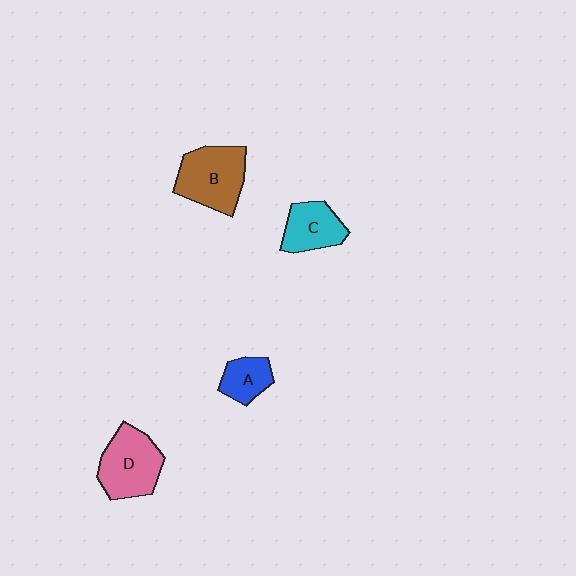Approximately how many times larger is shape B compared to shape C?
Approximately 1.5 times.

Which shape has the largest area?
Shape B (brown).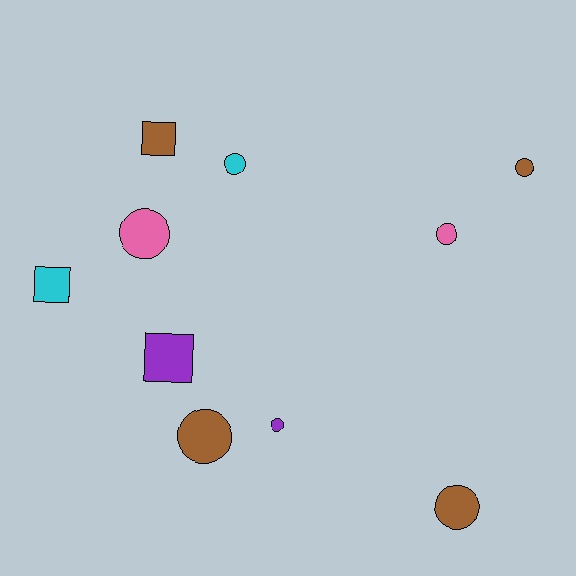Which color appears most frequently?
Brown, with 4 objects.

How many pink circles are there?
There are 2 pink circles.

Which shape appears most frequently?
Circle, with 7 objects.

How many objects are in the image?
There are 10 objects.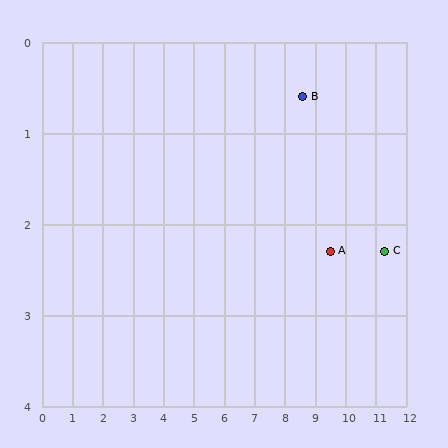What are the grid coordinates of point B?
Point B is at approximately (8.6, 0.6).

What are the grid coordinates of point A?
Point A is at approximately (9.5, 2.3).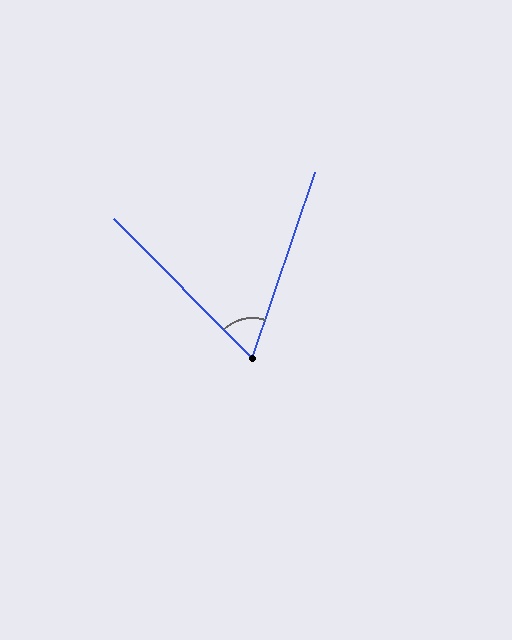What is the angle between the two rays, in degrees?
Approximately 63 degrees.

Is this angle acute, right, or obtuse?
It is acute.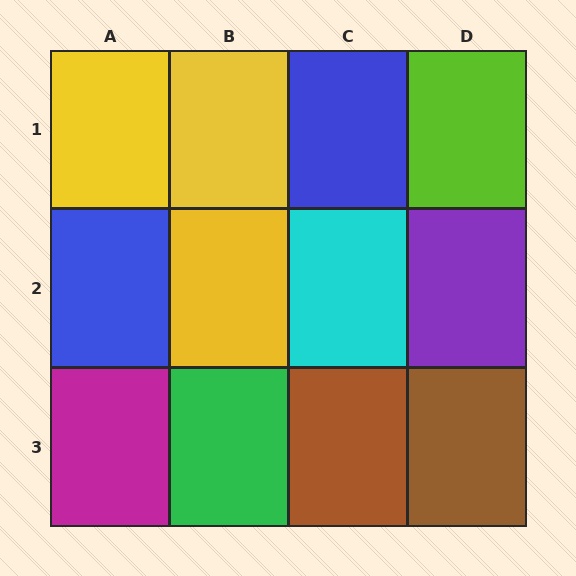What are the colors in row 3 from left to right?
Magenta, green, brown, brown.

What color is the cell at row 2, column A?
Blue.